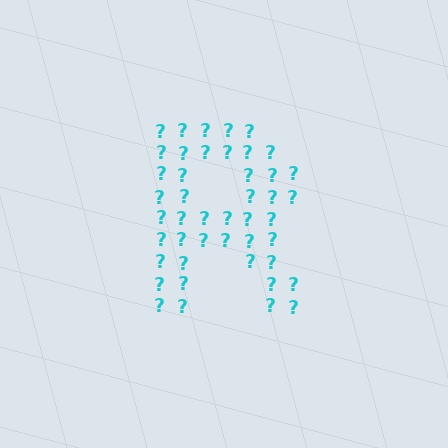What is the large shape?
The large shape is the letter R.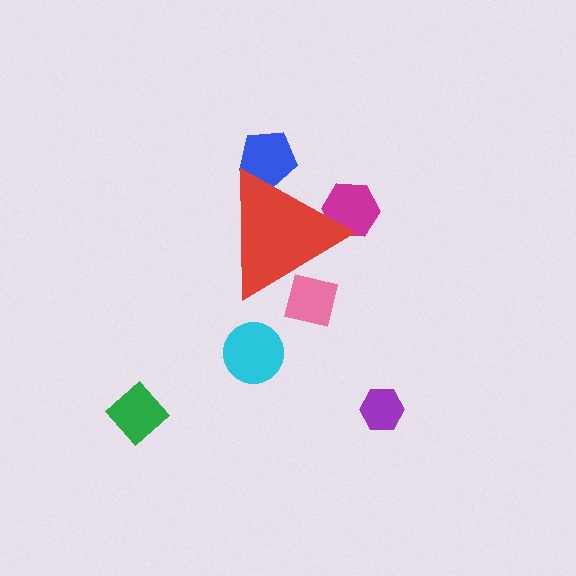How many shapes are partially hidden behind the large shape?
3 shapes are partially hidden.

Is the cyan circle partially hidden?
No, the cyan circle is fully visible.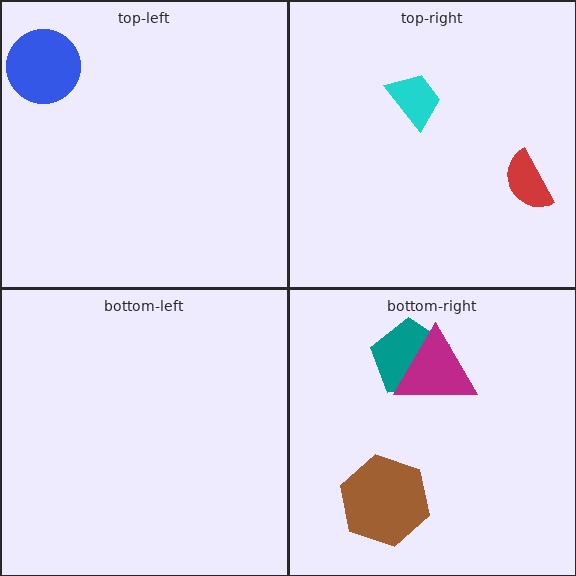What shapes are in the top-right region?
The red semicircle, the cyan trapezoid.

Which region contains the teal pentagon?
The bottom-right region.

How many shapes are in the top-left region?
1.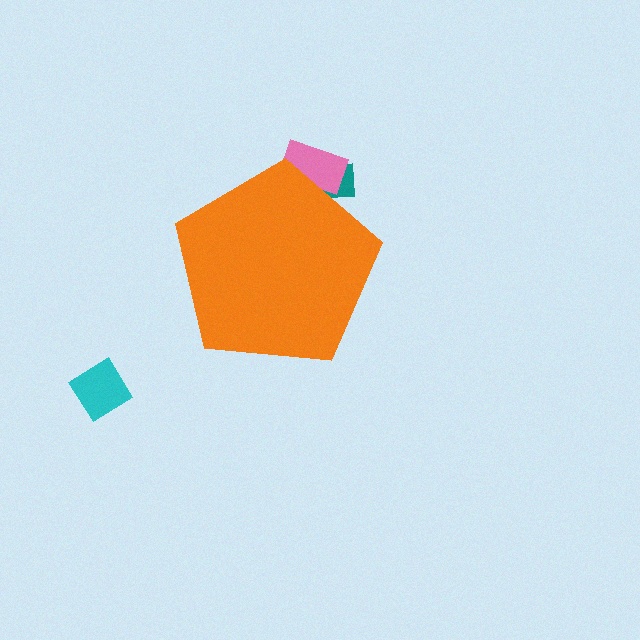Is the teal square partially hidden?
Yes, the teal square is partially hidden behind the orange pentagon.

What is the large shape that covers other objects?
An orange pentagon.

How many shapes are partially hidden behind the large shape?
2 shapes are partially hidden.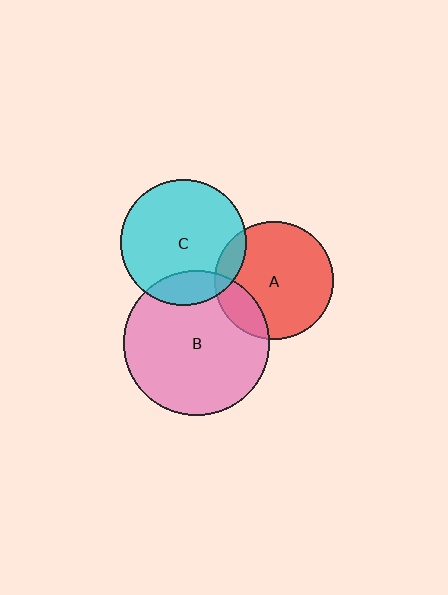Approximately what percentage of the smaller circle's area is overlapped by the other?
Approximately 10%.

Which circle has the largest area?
Circle B (pink).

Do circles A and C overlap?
Yes.